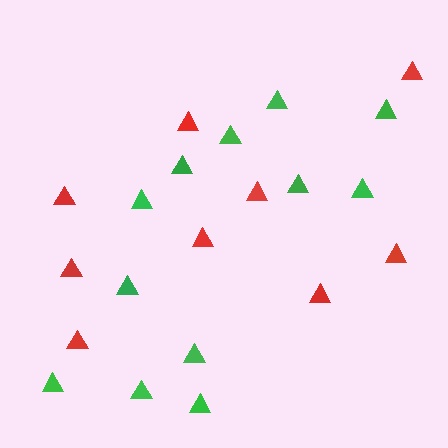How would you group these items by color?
There are 2 groups: one group of red triangles (9) and one group of green triangles (12).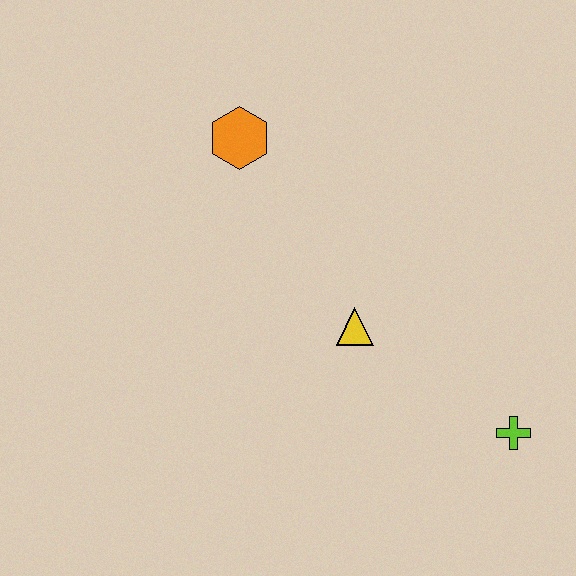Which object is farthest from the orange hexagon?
The lime cross is farthest from the orange hexagon.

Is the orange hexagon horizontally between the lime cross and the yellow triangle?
No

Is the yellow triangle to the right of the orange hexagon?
Yes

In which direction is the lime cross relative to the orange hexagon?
The lime cross is below the orange hexagon.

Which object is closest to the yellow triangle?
The lime cross is closest to the yellow triangle.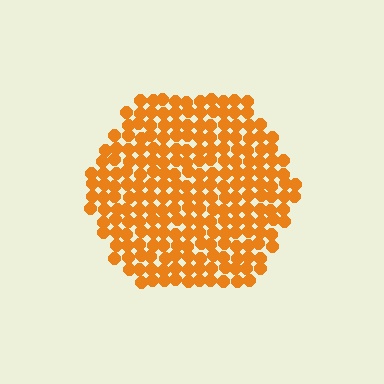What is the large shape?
The large shape is a hexagon.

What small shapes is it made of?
It is made of small circles.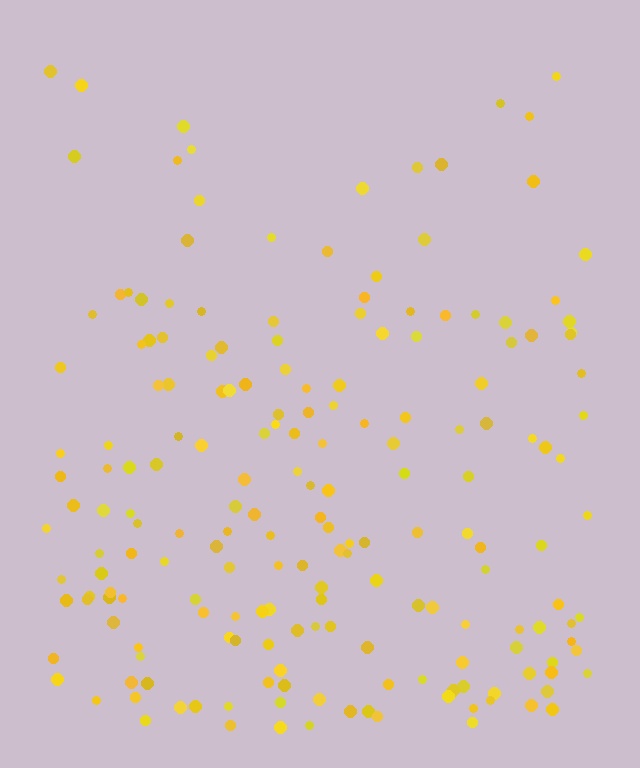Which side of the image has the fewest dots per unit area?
The top.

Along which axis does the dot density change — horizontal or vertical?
Vertical.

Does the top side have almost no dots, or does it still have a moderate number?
Still a moderate number, just noticeably fewer than the bottom.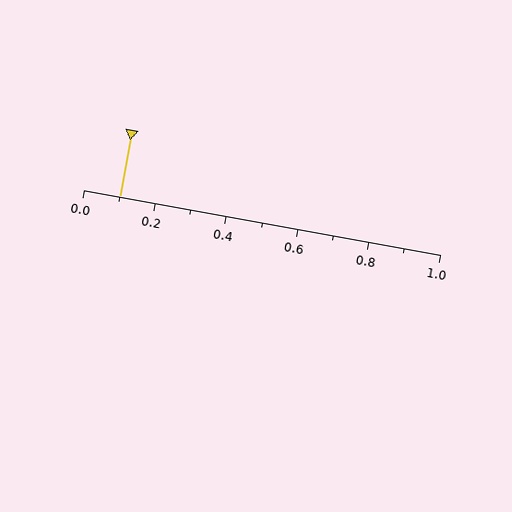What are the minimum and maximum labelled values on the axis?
The axis runs from 0.0 to 1.0.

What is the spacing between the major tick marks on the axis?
The major ticks are spaced 0.2 apart.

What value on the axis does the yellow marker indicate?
The marker indicates approximately 0.1.